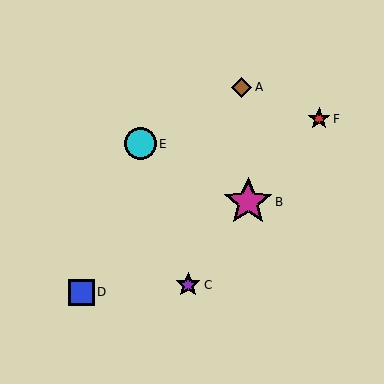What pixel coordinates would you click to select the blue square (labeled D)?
Click at (81, 292) to select the blue square D.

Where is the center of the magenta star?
The center of the magenta star is at (248, 202).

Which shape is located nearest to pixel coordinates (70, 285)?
The blue square (labeled D) at (81, 292) is nearest to that location.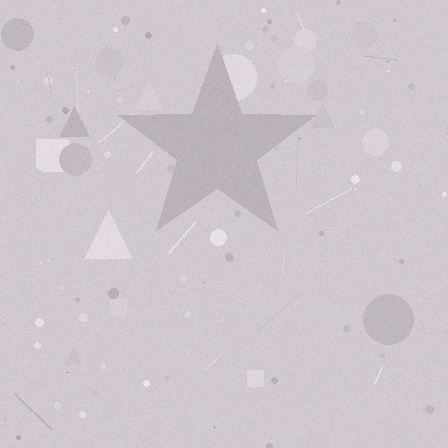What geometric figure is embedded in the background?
A star is embedded in the background.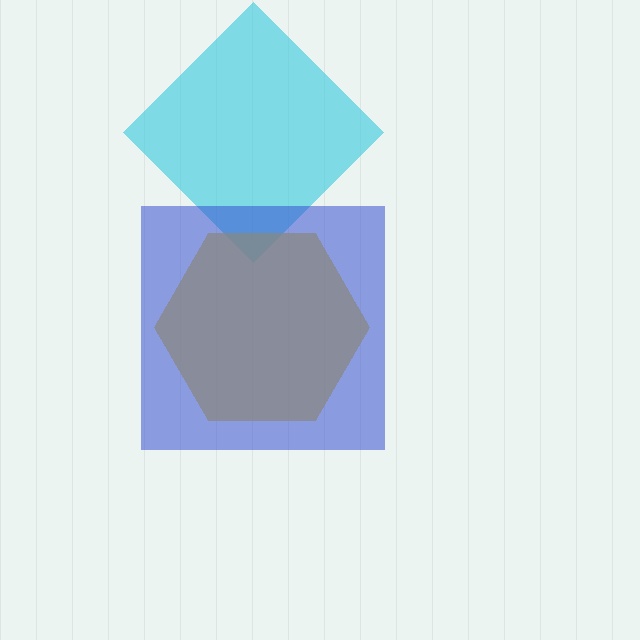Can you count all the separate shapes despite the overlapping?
Yes, there are 3 separate shapes.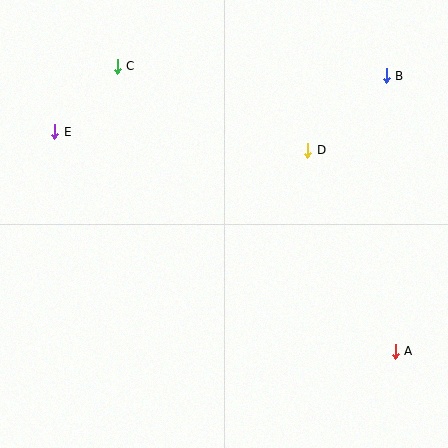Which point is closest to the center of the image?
Point D at (308, 150) is closest to the center.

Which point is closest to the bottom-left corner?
Point E is closest to the bottom-left corner.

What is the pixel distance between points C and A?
The distance between C and A is 398 pixels.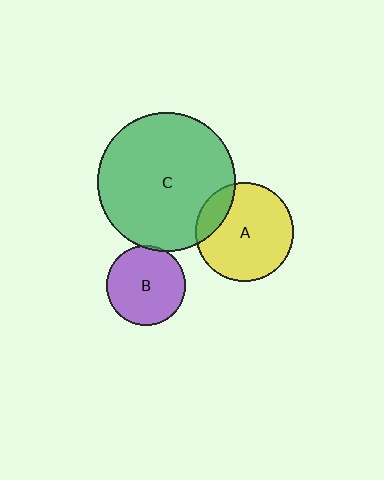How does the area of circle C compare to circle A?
Approximately 2.0 times.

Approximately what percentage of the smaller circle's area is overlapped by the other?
Approximately 5%.